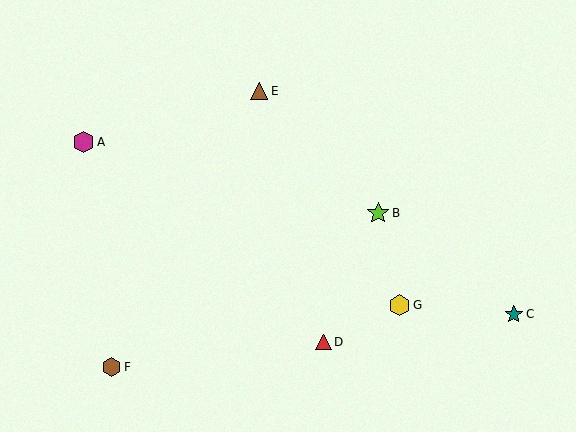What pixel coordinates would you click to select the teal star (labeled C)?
Click at (514, 314) to select the teal star C.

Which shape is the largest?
The lime star (labeled B) is the largest.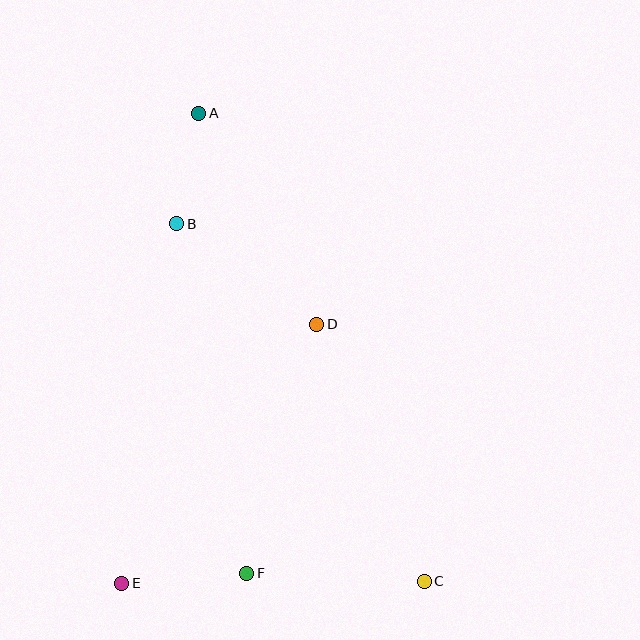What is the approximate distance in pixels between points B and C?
The distance between B and C is approximately 435 pixels.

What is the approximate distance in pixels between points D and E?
The distance between D and E is approximately 324 pixels.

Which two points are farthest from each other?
Points A and C are farthest from each other.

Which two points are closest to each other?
Points A and B are closest to each other.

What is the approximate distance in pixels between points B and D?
The distance between B and D is approximately 172 pixels.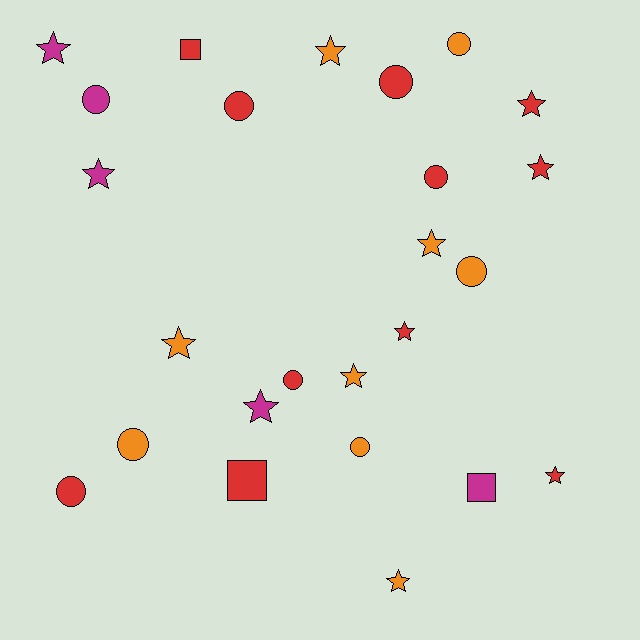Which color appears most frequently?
Red, with 11 objects.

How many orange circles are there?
There are 4 orange circles.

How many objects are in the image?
There are 25 objects.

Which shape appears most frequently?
Star, with 12 objects.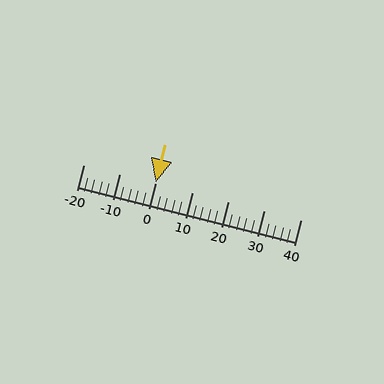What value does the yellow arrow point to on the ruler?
The yellow arrow points to approximately 0.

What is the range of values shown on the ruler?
The ruler shows values from -20 to 40.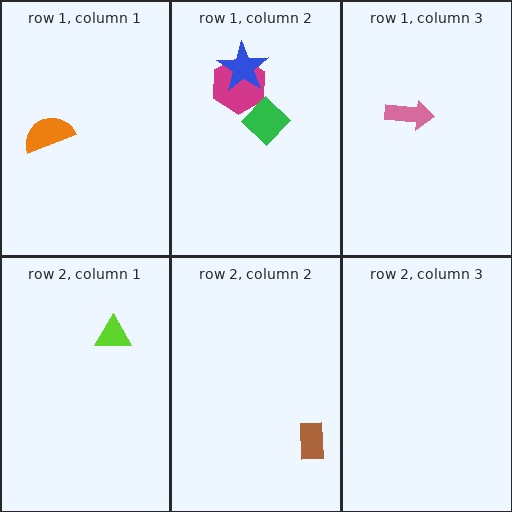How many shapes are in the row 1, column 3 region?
1.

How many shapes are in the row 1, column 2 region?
3.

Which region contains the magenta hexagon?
The row 1, column 2 region.